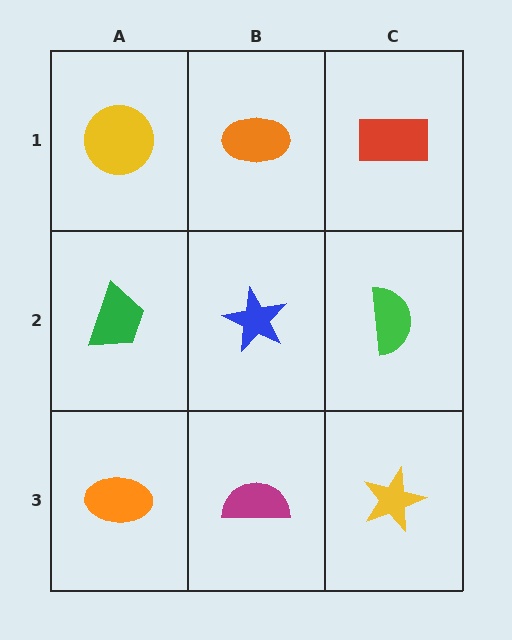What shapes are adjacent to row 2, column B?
An orange ellipse (row 1, column B), a magenta semicircle (row 3, column B), a green trapezoid (row 2, column A), a green semicircle (row 2, column C).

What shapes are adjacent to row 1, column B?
A blue star (row 2, column B), a yellow circle (row 1, column A), a red rectangle (row 1, column C).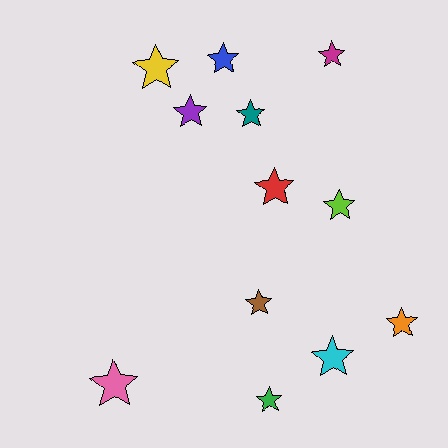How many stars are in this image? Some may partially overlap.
There are 12 stars.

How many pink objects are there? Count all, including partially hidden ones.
There is 1 pink object.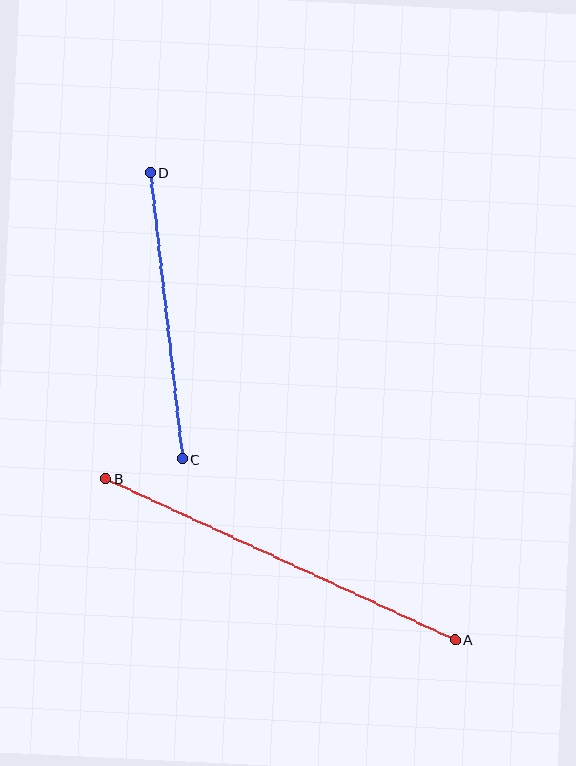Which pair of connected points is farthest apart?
Points A and B are farthest apart.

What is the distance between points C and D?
The distance is approximately 288 pixels.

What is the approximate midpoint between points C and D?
The midpoint is at approximately (166, 315) pixels.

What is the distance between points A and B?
The distance is approximately 385 pixels.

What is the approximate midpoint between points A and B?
The midpoint is at approximately (280, 559) pixels.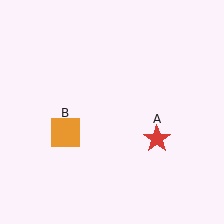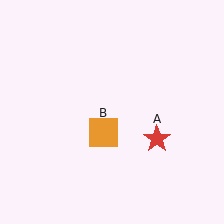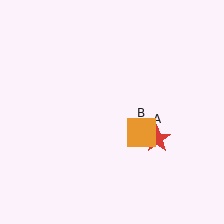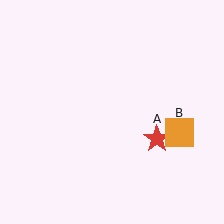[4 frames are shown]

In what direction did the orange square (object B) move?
The orange square (object B) moved right.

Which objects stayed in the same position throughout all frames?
Red star (object A) remained stationary.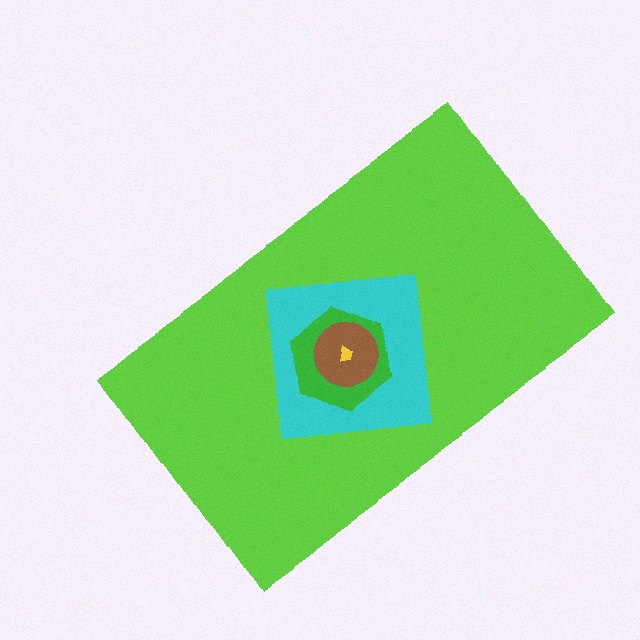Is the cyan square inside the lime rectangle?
Yes.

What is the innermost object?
The yellow trapezoid.